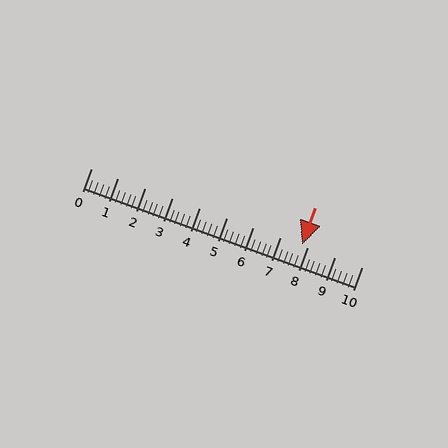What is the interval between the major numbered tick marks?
The major tick marks are spaced 1 units apart.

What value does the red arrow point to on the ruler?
The red arrow points to approximately 7.8.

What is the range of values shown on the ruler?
The ruler shows values from 0 to 10.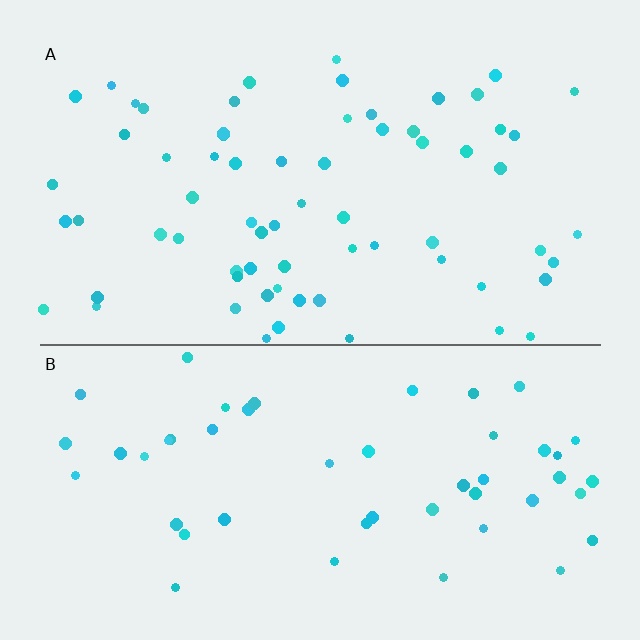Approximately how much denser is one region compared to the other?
Approximately 1.4× — region A over region B.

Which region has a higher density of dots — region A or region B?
A (the top).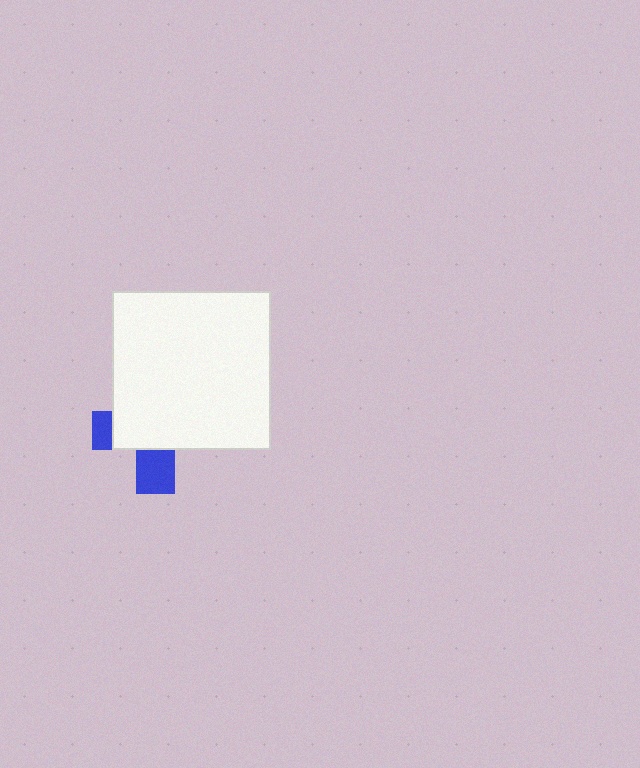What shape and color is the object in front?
The object in front is a white square.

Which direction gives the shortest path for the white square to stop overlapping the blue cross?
Moving up gives the shortest separation.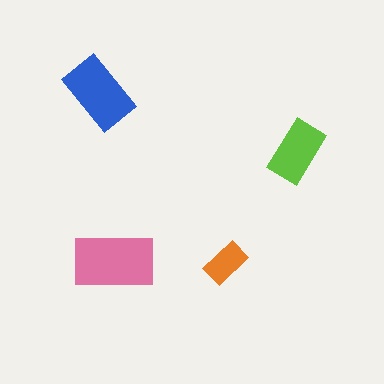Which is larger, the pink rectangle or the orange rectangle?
The pink one.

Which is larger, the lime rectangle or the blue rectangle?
The blue one.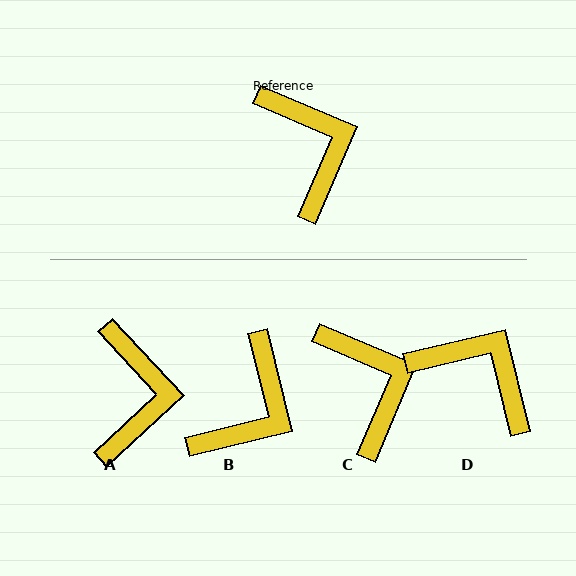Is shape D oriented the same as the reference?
No, it is off by about 37 degrees.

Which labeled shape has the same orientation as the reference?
C.